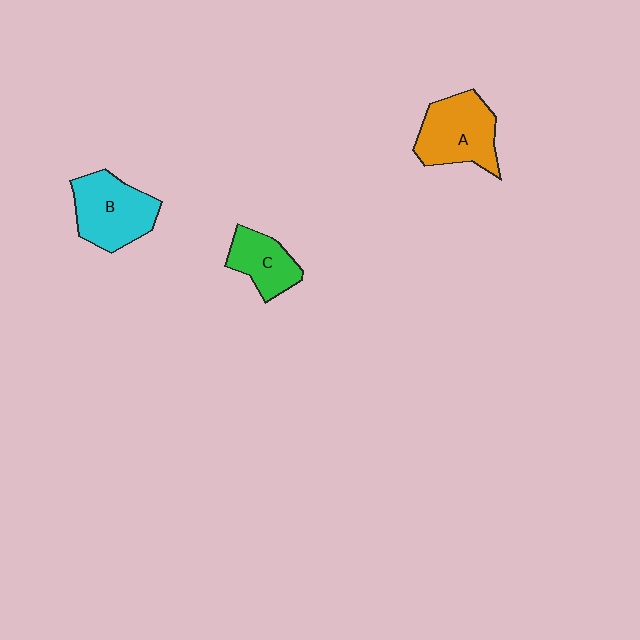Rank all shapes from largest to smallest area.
From largest to smallest: A (orange), B (cyan), C (green).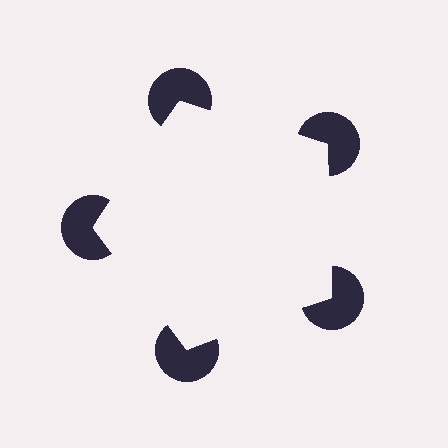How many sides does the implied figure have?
5 sides.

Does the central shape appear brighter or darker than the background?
It typically appears slightly brighter than the background, even though no actual brightness change is drawn.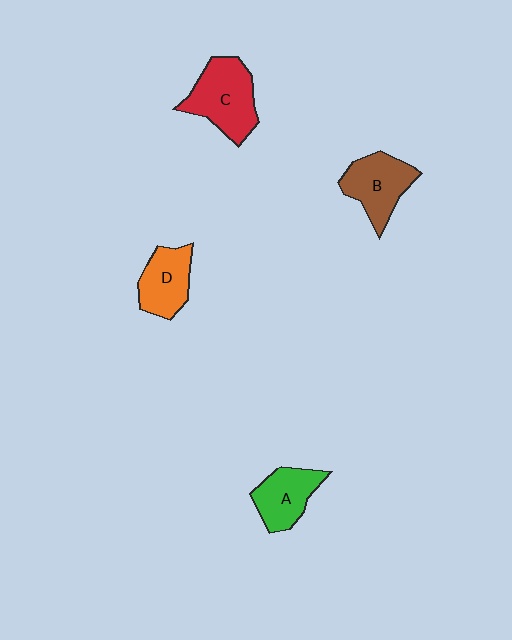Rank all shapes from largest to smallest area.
From largest to smallest: C (red), B (brown), D (orange), A (green).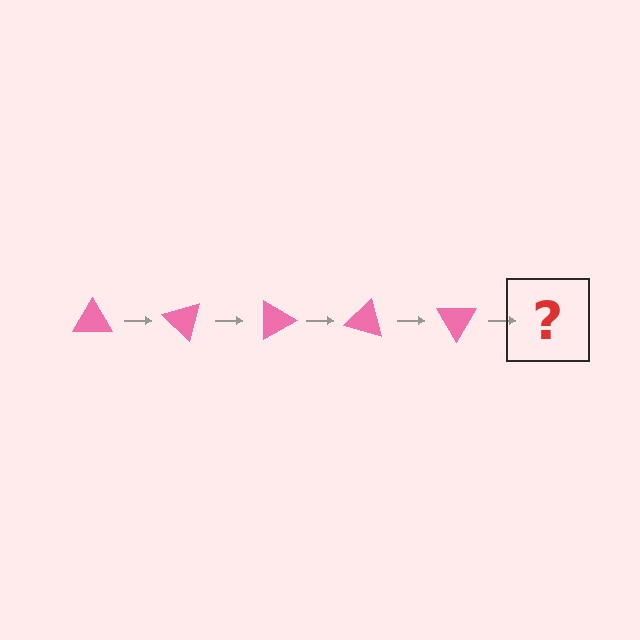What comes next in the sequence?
The next element should be a pink triangle rotated 225 degrees.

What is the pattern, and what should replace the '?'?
The pattern is that the triangle rotates 45 degrees each step. The '?' should be a pink triangle rotated 225 degrees.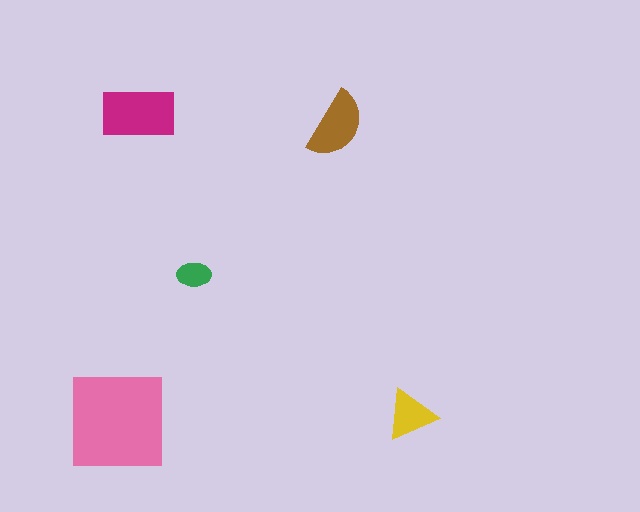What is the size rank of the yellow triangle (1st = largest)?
4th.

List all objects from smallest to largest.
The green ellipse, the yellow triangle, the brown semicircle, the magenta rectangle, the pink square.